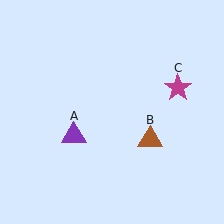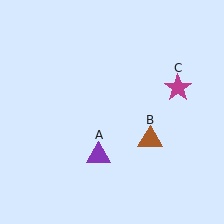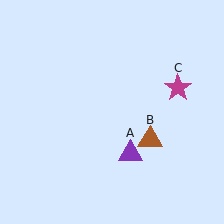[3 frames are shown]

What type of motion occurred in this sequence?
The purple triangle (object A) rotated counterclockwise around the center of the scene.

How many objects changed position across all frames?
1 object changed position: purple triangle (object A).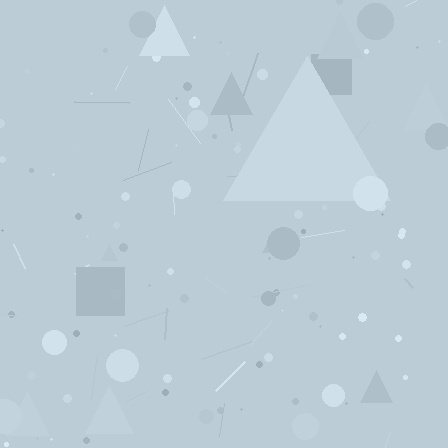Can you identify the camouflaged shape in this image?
The camouflaged shape is a triangle.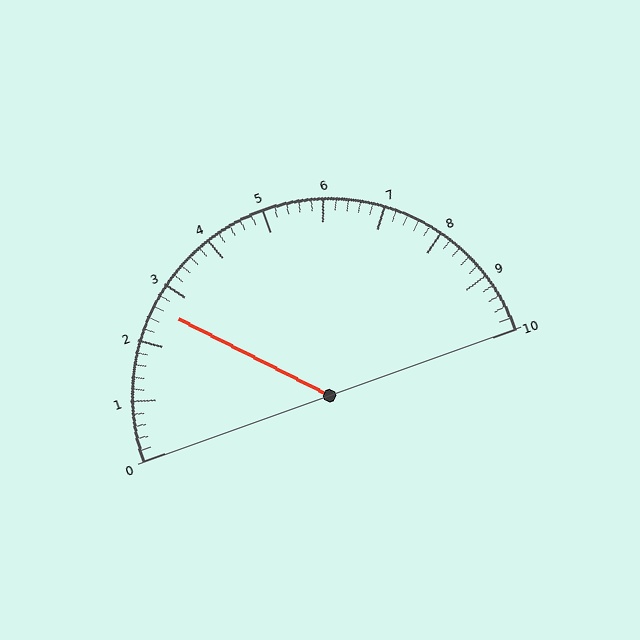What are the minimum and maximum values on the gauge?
The gauge ranges from 0 to 10.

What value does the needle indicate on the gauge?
The needle indicates approximately 2.6.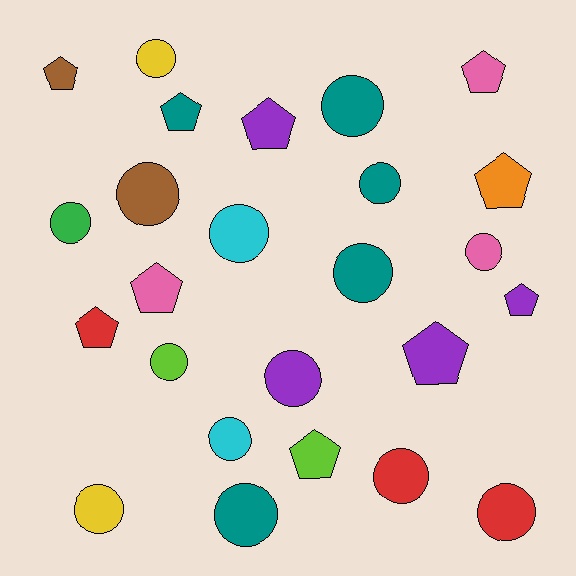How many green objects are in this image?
There is 1 green object.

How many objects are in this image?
There are 25 objects.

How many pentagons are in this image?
There are 10 pentagons.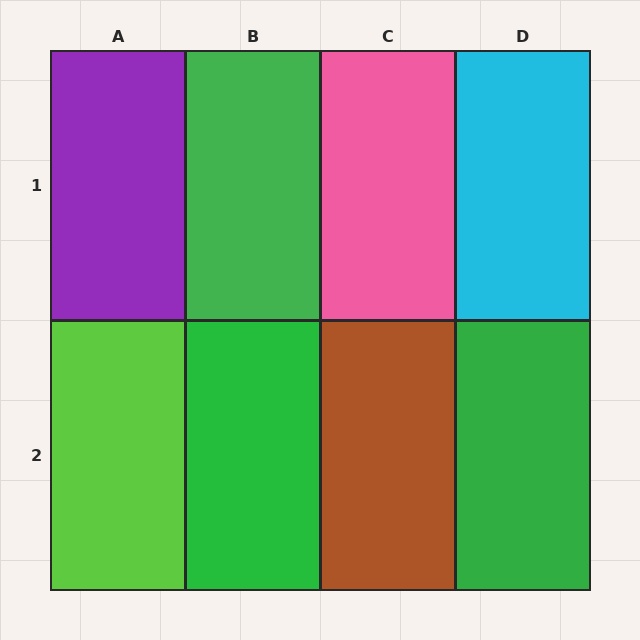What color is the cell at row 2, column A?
Lime.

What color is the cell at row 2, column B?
Green.